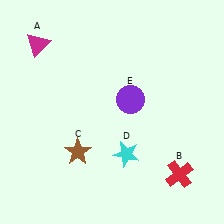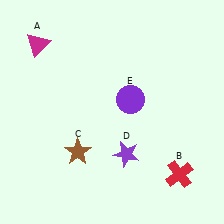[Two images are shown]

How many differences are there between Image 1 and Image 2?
There is 1 difference between the two images.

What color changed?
The star (D) changed from cyan in Image 1 to purple in Image 2.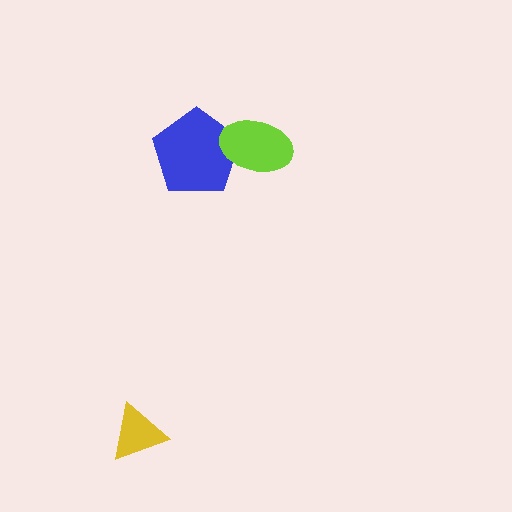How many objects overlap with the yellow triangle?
0 objects overlap with the yellow triangle.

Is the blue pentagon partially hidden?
Yes, it is partially covered by another shape.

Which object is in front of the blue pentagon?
The lime ellipse is in front of the blue pentagon.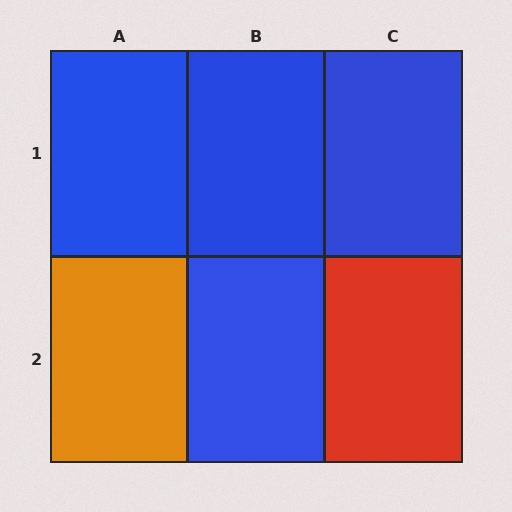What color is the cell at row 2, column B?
Blue.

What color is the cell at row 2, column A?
Orange.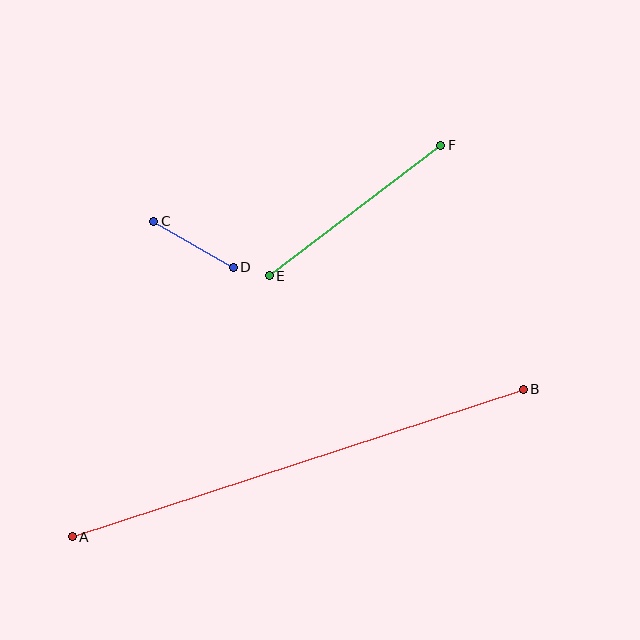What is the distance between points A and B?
The distance is approximately 475 pixels.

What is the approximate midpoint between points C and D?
The midpoint is at approximately (193, 244) pixels.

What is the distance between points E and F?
The distance is approximately 216 pixels.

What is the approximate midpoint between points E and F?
The midpoint is at approximately (355, 211) pixels.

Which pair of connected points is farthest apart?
Points A and B are farthest apart.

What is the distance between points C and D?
The distance is approximately 92 pixels.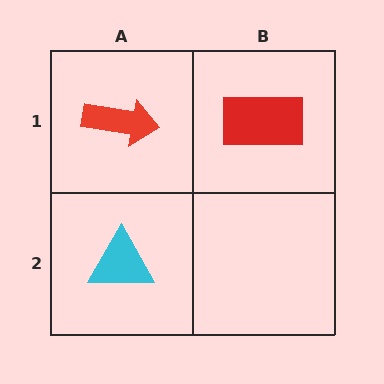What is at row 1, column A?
A red arrow.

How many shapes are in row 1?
2 shapes.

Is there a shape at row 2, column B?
No, that cell is empty.